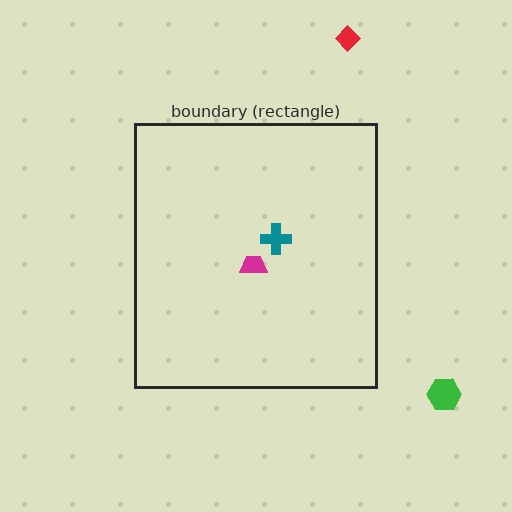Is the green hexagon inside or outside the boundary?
Outside.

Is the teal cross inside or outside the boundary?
Inside.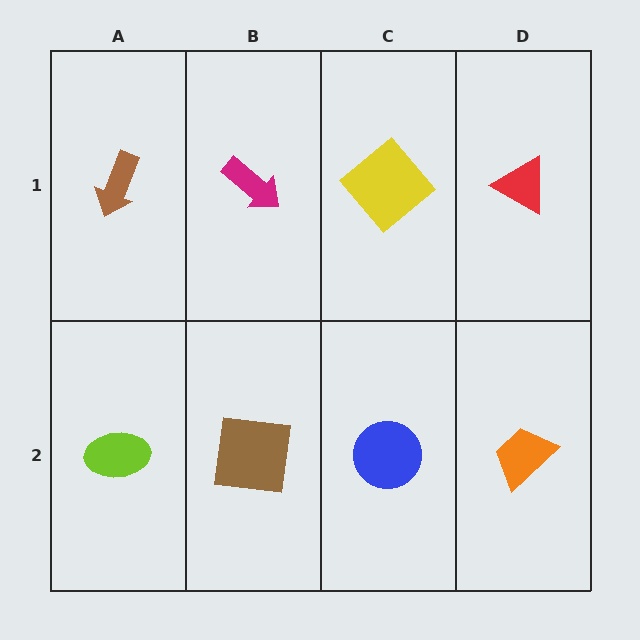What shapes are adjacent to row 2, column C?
A yellow diamond (row 1, column C), a brown square (row 2, column B), an orange trapezoid (row 2, column D).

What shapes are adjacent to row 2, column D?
A red triangle (row 1, column D), a blue circle (row 2, column C).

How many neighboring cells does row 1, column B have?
3.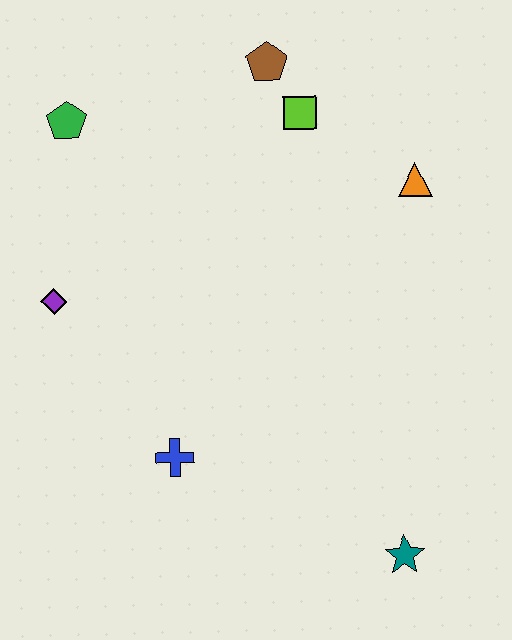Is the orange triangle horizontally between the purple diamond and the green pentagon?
No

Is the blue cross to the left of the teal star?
Yes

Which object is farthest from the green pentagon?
The teal star is farthest from the green pentagon.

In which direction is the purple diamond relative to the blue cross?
The purple diamond is above the blue cross.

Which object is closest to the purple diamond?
The green pentagon is closest to the purple diamond.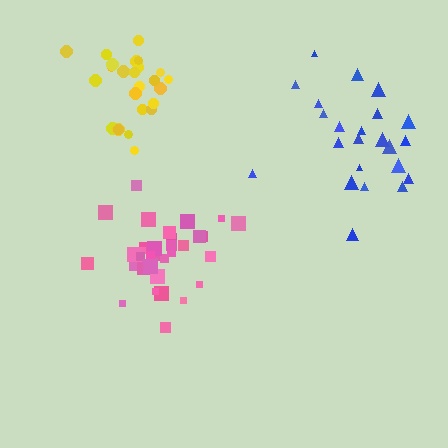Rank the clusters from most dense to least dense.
pink, yellow, blue.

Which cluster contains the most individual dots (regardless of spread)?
Pink (35).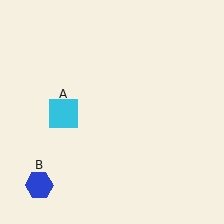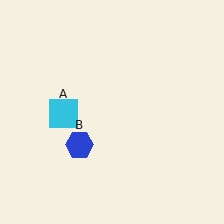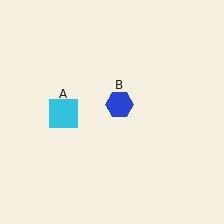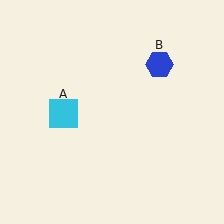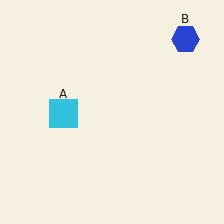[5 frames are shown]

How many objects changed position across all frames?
1 object changed position: blue hexagon (object B).